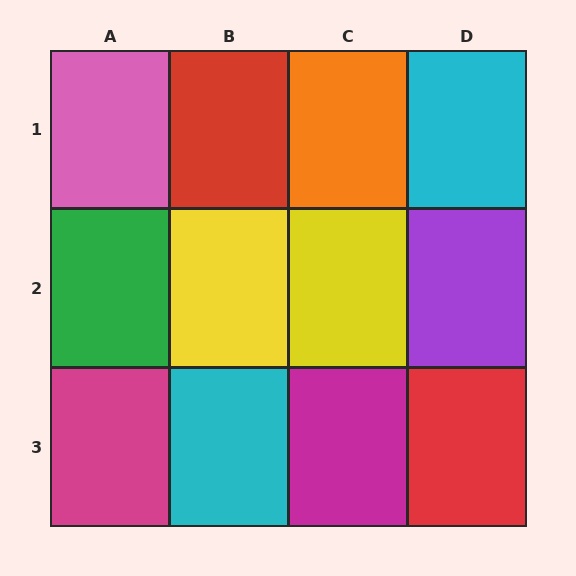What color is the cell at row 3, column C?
Magenta.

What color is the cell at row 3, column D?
Red.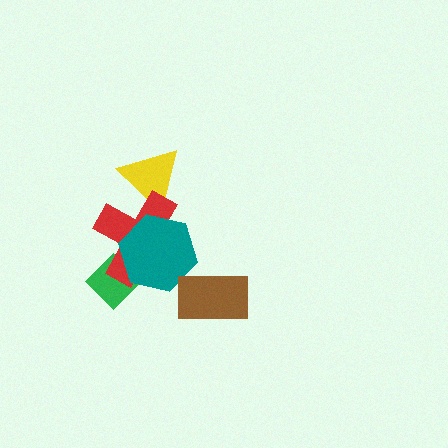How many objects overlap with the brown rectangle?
0 objects overlap with the brown rectangle.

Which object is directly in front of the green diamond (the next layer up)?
The red cross is directly in front of the green diamond.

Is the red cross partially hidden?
Yes, it is partially covered by another shape.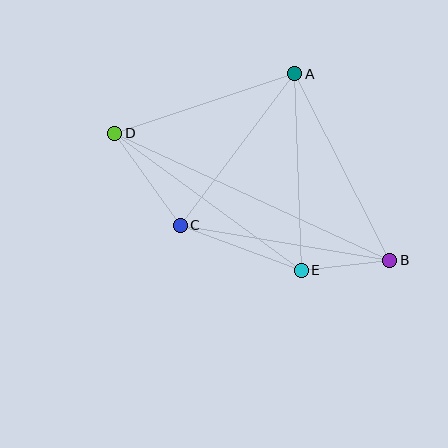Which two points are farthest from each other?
Points B and D are farthest from each other.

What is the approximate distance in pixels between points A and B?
The distance between A and B is approximately 210 pixels.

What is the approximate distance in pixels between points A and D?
The distance between A and D is approximately 189 pixels.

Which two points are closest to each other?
Points B and E are closest to each other.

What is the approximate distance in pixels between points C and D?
The distance between C and D is approximately 113 pixels.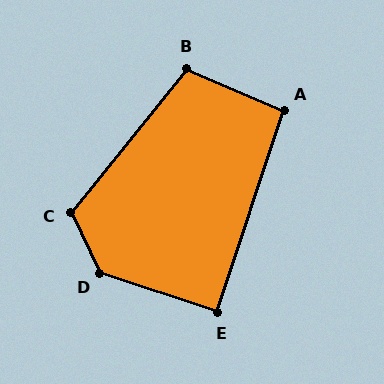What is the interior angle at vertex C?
Approximately 116 degrees (obtuse).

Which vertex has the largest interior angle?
D, at approximately 134 degrees.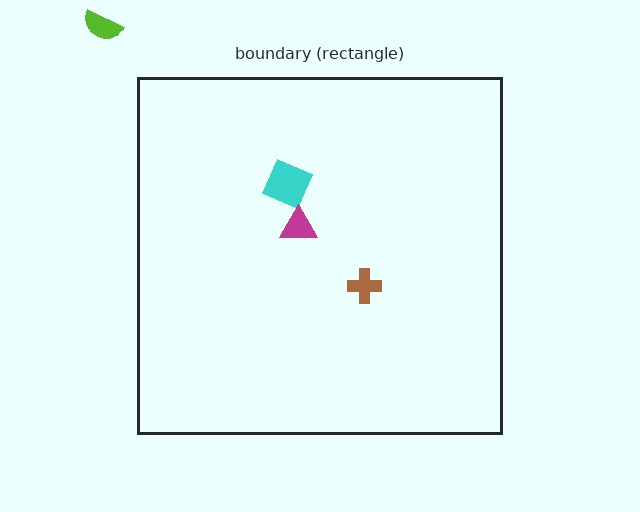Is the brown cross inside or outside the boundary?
Inside.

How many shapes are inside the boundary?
3 inside, 1 outside.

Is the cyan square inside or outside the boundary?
Inside.